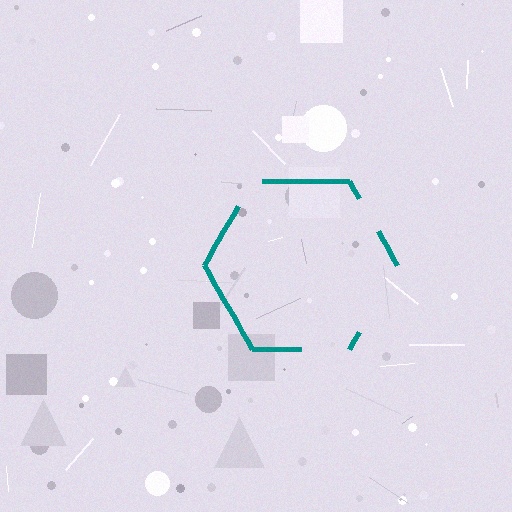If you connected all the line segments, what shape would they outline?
They would outline a hexagon.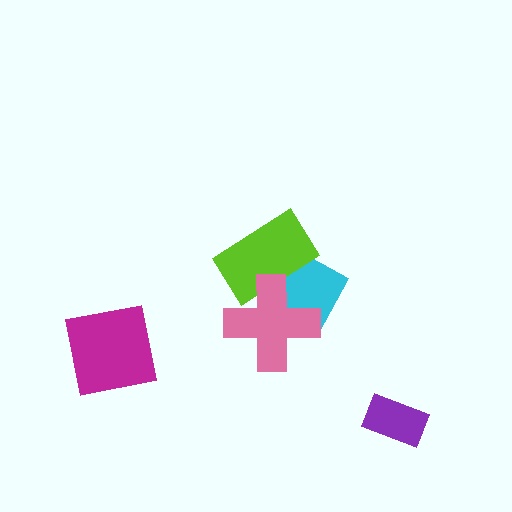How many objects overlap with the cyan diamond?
2 objects overlap with the cyan diamond.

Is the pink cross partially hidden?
No, no other shape covers it.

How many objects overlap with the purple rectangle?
0 objects overlap with the purple rectangle.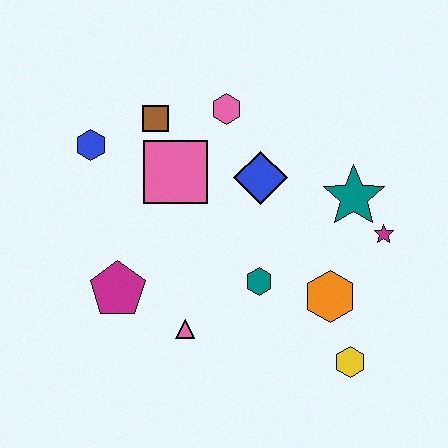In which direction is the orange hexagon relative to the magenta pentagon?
The orange hexagon is to the right of the magenta pentagon.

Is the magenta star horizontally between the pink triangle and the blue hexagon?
No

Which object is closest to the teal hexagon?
The orange hexagon is closest to the teal hexagon.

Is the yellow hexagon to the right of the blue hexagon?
Yes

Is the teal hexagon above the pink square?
No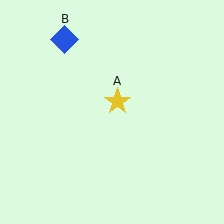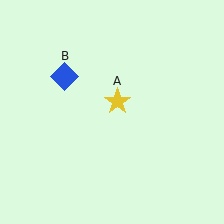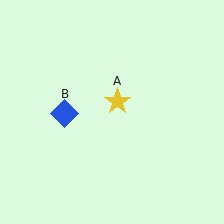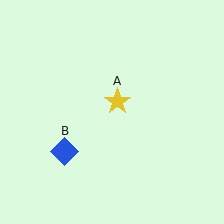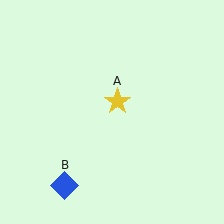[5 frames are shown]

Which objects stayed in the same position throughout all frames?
Yellow star (object A) remained stationary.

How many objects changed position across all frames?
1 object changed position: blue diamond (object B).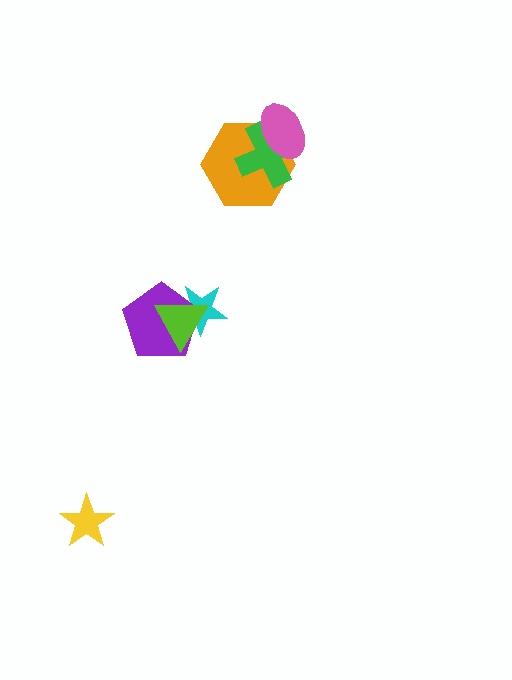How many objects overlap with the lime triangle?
2 objects overlap with the lime triangle.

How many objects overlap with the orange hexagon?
2 objects overlap with the orange hexagon.